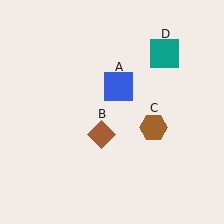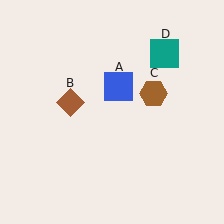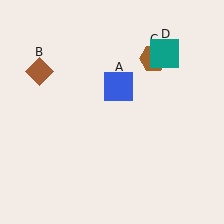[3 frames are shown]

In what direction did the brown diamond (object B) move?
The brown diamond (object B) moved up and to the left.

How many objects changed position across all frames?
2 objects changed position: brown diamond (object B), brown hexagon (object C).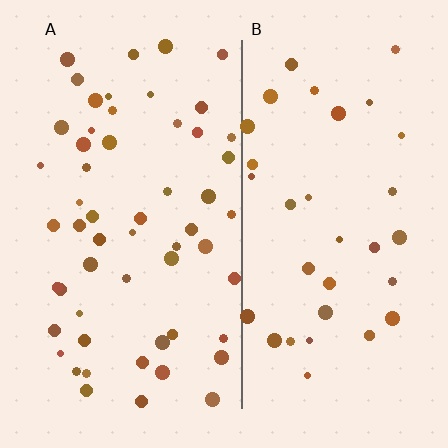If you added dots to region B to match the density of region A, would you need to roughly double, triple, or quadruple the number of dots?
Approximately double.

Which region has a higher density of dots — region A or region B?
A (the left).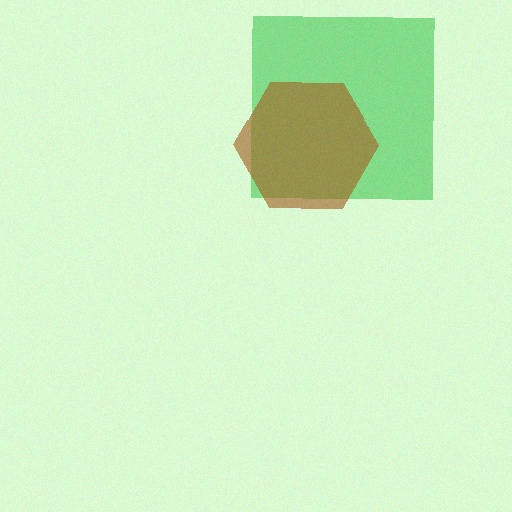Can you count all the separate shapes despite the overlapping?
Yes, there are 2 separate shapes.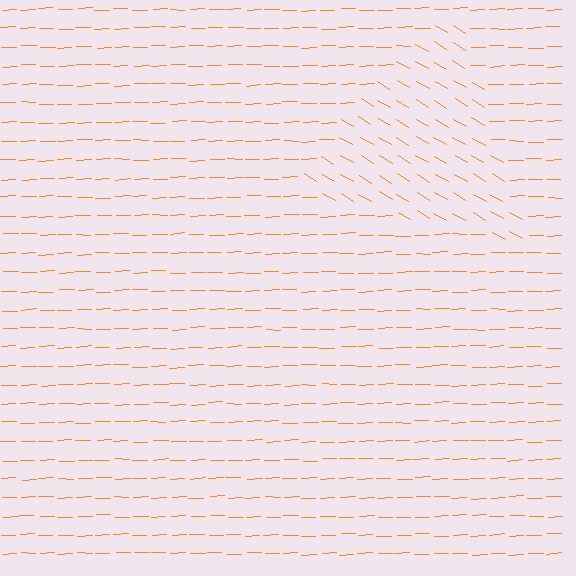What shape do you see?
I see a triangle.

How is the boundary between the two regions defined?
The boundary is defined purely by a change in line orientation (approximately 33 degrees difference). All lines are the same color and thickness.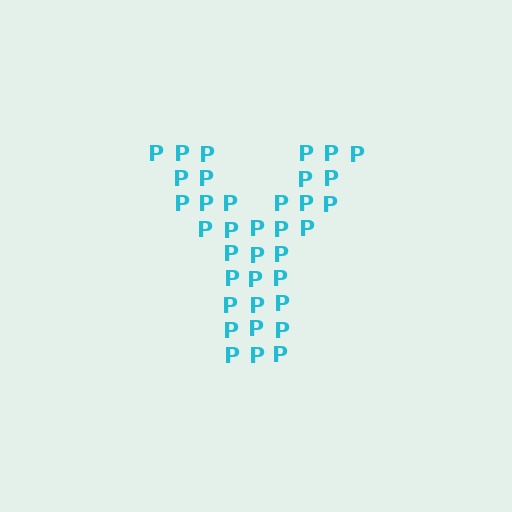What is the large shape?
The large shape is the letter Y.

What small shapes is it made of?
It is made of small letter P's.